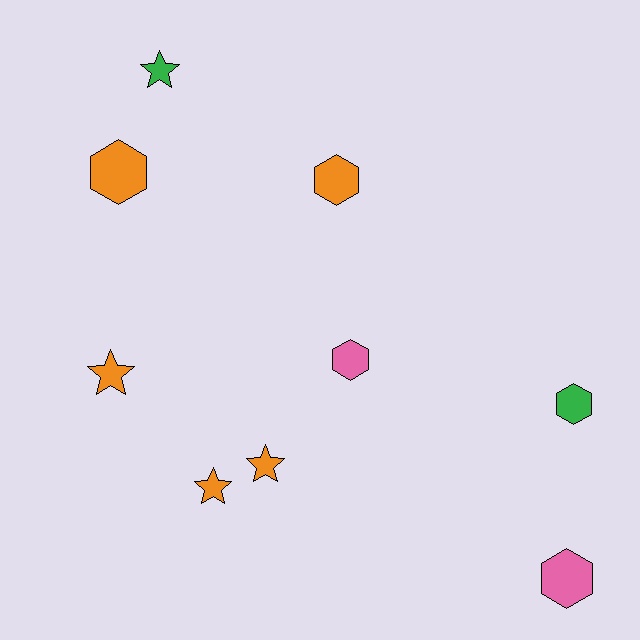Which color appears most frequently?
Orange, with 5 objects.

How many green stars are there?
There is 1 green star.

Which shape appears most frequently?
Hexagon, with 5 objects.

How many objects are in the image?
There are 9 objects.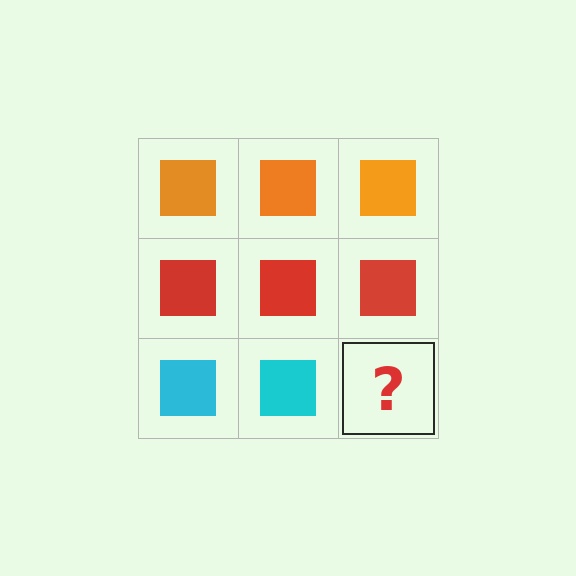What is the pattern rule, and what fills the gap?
The rule is that each row has a consistent color. The gap should be filled with a cyan square.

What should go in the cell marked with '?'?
The missing cell should contain a cyan square.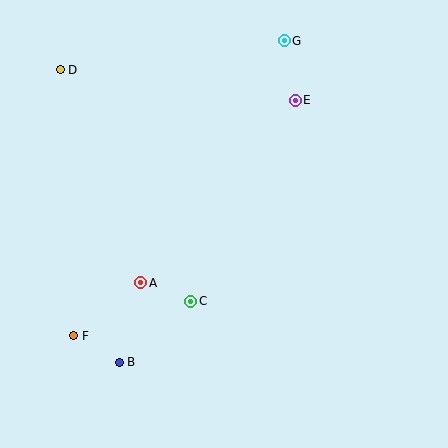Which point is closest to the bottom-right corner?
Point C is closest to the bottom-right corner.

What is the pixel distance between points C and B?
The distance between C and B is 94 pixels.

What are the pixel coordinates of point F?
Point F is at (74, 336).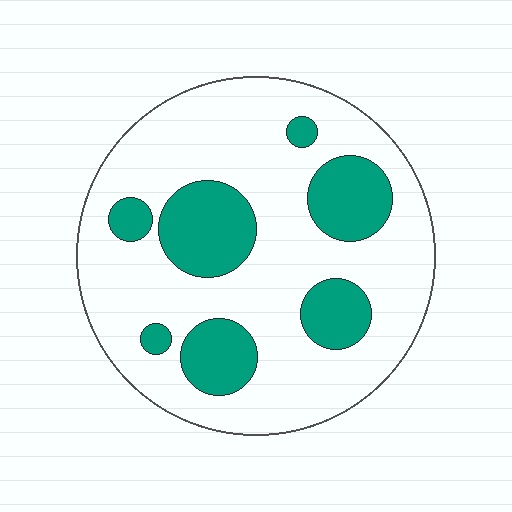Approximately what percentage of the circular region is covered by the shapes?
Approximately 25%.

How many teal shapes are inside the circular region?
7.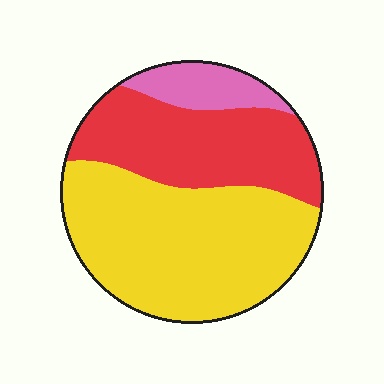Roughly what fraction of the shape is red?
Red takes up about one third (1/3) of the shape.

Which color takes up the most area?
Yellow, at roughly 55%.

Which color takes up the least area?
Pink, at roughly 10%.